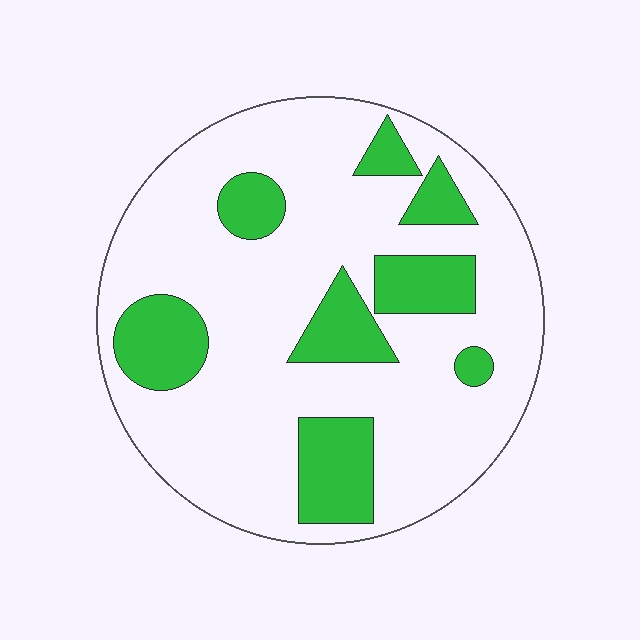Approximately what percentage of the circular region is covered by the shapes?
Approximately 25%.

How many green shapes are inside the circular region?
8.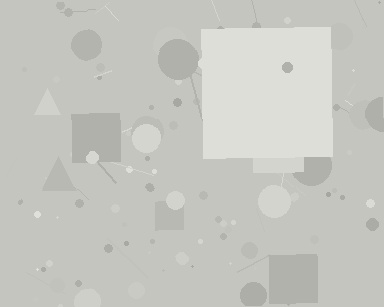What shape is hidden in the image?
A square is hidden in the image.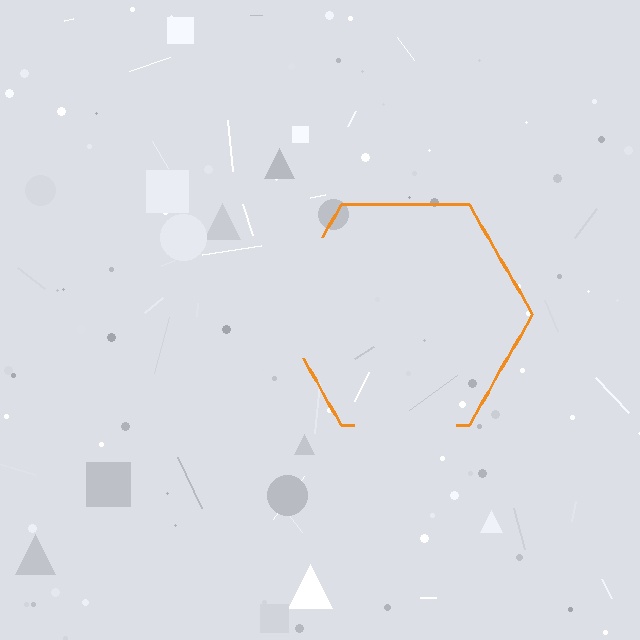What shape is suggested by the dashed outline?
The dashed outline suggests a hexagon.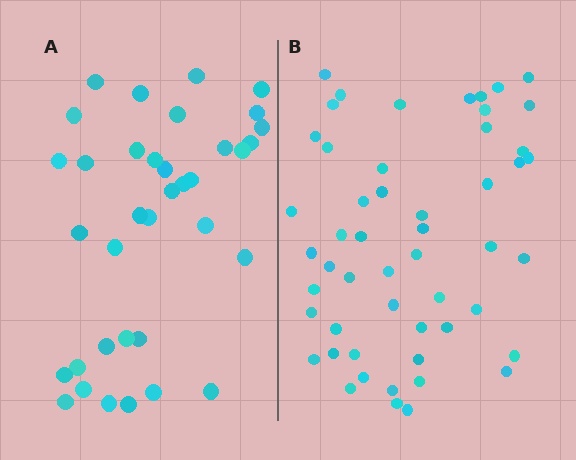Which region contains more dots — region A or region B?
Region B (the right region) has more dots.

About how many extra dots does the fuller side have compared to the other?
Region B has approximately 15 more dots than region A.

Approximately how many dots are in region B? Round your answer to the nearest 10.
About 50 dots. (The exact count is 52, which rounds to 50.)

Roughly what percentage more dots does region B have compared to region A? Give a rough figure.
About 45% more.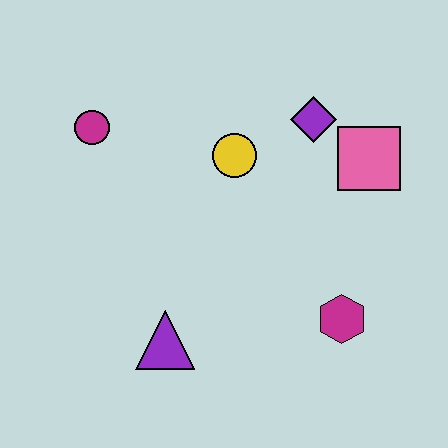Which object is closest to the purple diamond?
The pink square is closest to the purple diamond.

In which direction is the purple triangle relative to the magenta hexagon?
The purple triangle is to the left of the magenta hexagon.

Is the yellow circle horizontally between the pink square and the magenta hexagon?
No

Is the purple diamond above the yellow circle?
Yes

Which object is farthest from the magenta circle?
The magenta hexagon is farthest from the magenta circle.